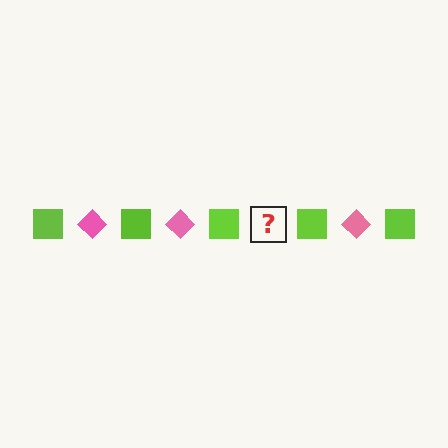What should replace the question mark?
The question mark should be replaced with a pink diamond.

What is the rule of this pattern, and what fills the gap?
The rule is that the pattern alternates between lime square and pink diamond. The gap should be filled with a pink diamond.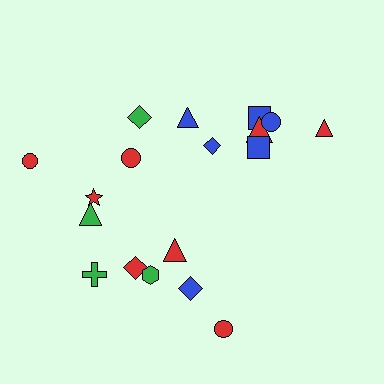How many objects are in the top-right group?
There are 7 objects.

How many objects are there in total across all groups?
There are 18 objects.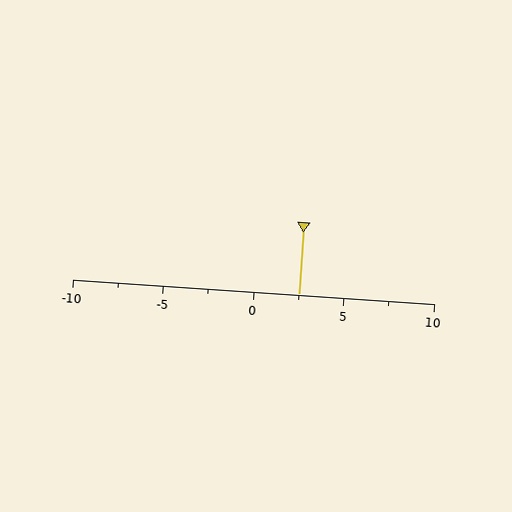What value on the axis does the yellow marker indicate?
The marker indicates approximately 2.5.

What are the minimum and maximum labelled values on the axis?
The axis runs from -10 to 10.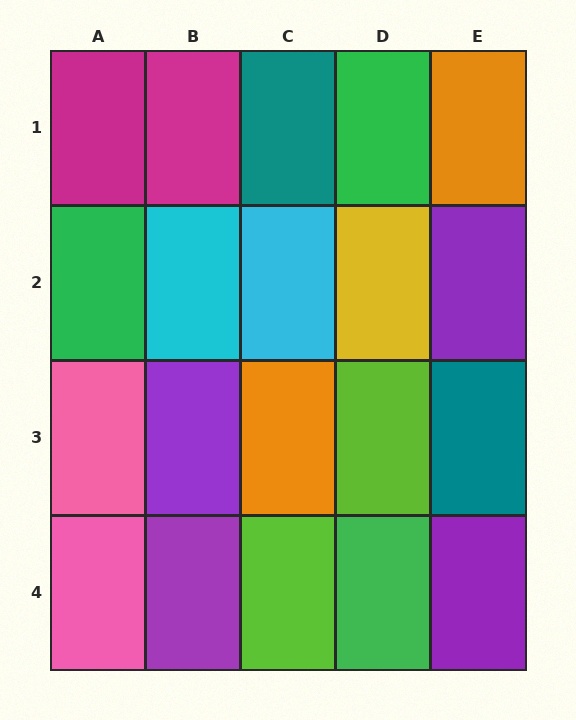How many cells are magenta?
2 cells are magenta.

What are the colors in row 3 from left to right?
Pink, purple, orange, lime, teal.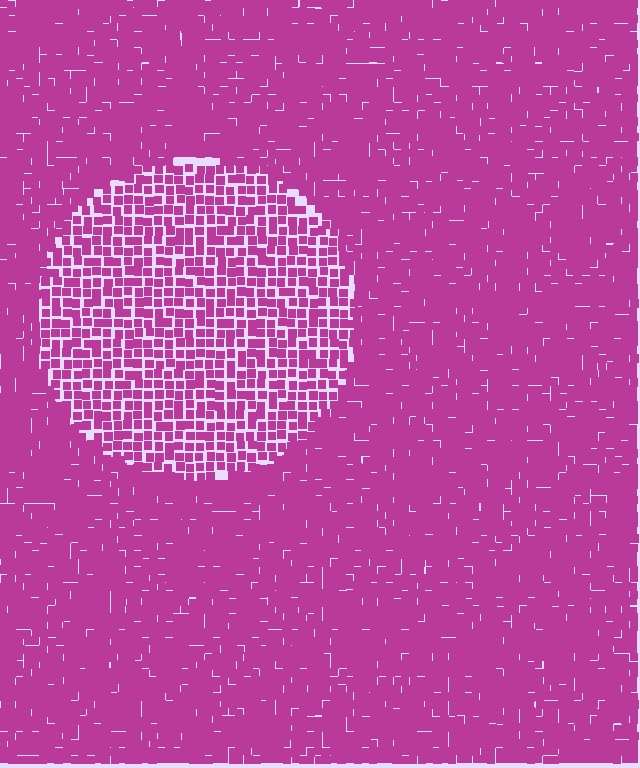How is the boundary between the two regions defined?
The boundary is defined by a change in element density (approximately 1.7x ratio). All elements are the same color, size, and shape.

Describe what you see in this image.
The image contains small magenta elements arranged at two different densities. A circle-shaped region is visible where the elements are less densely packed than the surrounding area.